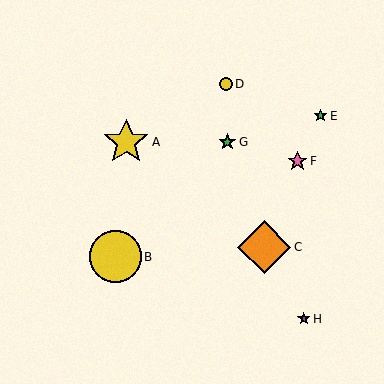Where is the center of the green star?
The center of the green star is at (227, 142).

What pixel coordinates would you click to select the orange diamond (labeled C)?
Click at (264, 247) to select the orange diamond C.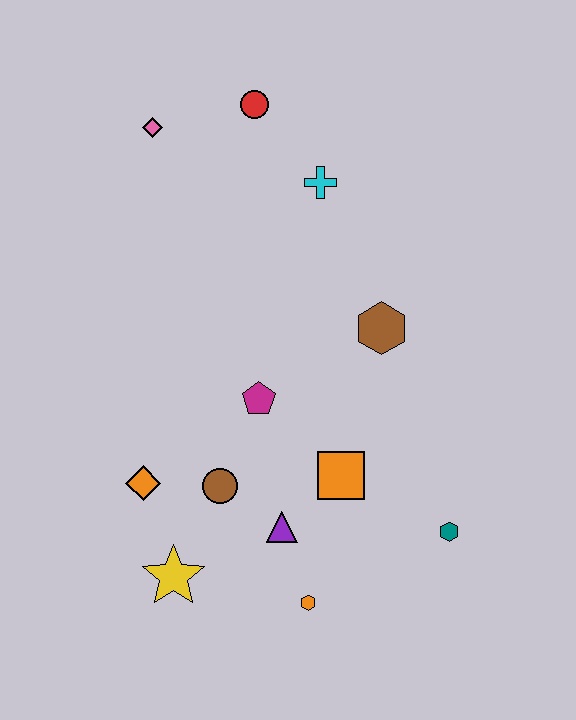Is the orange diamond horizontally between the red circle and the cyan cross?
No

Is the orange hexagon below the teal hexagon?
Yes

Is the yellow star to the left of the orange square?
Yes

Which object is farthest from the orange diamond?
The red circle is farthest from the orange diamond.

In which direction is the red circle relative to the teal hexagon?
The red circle is above the teal hexagon.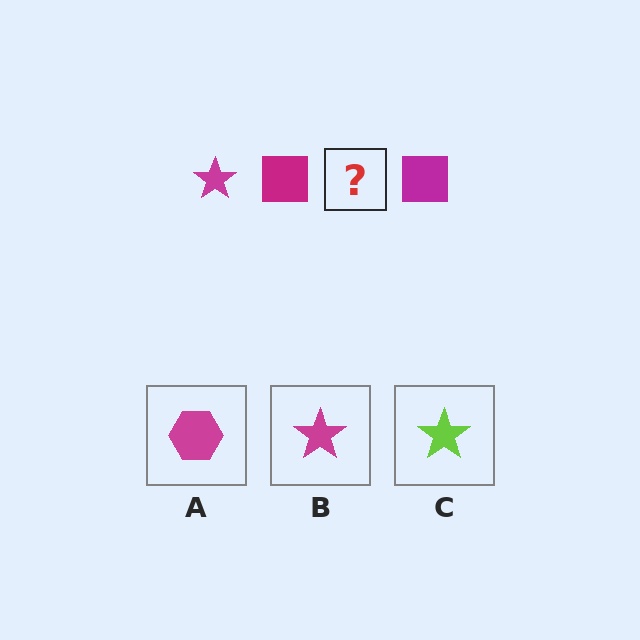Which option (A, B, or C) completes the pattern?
B.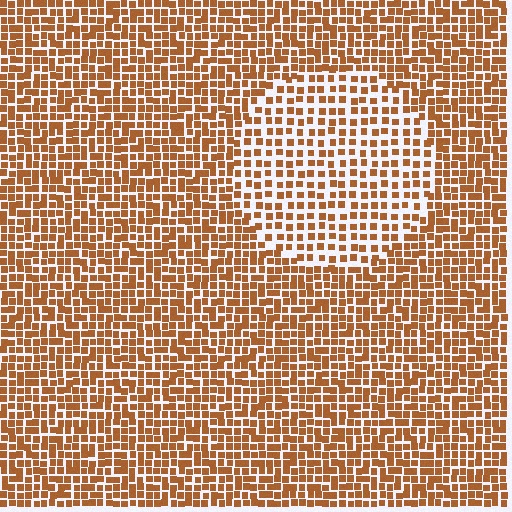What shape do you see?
I see a circle.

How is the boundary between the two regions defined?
The boundary is defined by a change in element density (approximately 1.7x ratio). All elements are the same color, size, and shape.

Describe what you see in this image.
The image contains small brown elements arranged at two different densities. A circle-shaped region is visible where the elements are less densely packed than the surrounding area.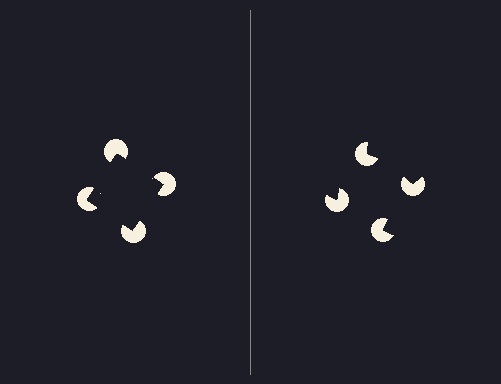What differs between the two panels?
The pac-man discs are positioned identically on both sides; only the wedge orientations differ. On the left they align to a square; on the right they are misaligned.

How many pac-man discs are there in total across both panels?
8 — 4 on each side.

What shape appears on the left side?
An illusory square.